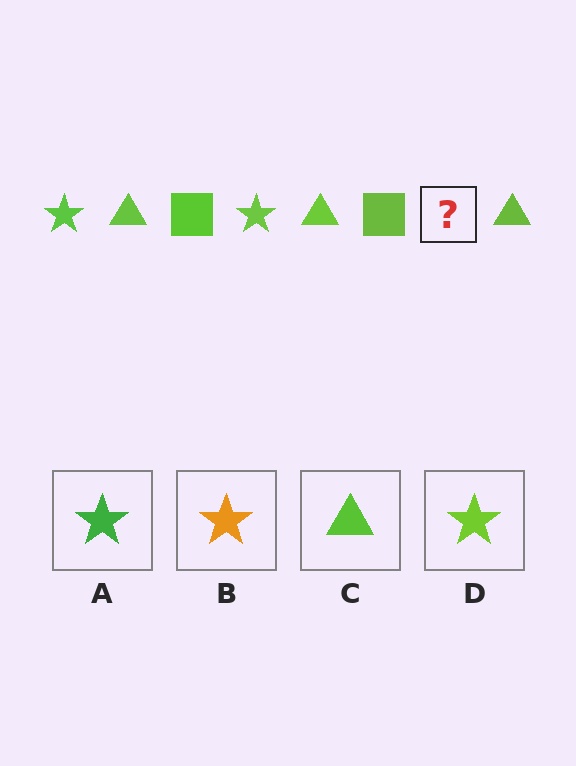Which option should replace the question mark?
Option D.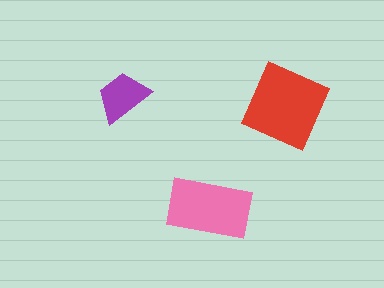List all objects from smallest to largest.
The purple trapezoid, the pink rectangle, the red square.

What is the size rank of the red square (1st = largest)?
1st.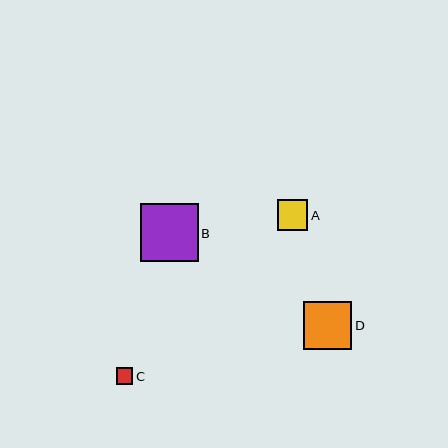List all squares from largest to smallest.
From largest to smallest: B, D, A, C.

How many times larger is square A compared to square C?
Square A is approximately 1.9 times the size of square C.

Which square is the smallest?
Square C is the smallest with a size of approximately 16 pixels.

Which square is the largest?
Square B is the largest with a size of approximately 58 pixels.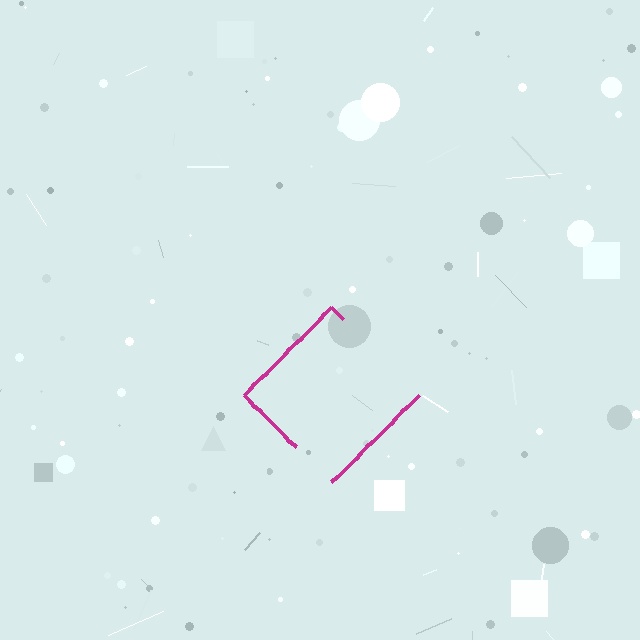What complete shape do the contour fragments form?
The contour fragments form a diamond.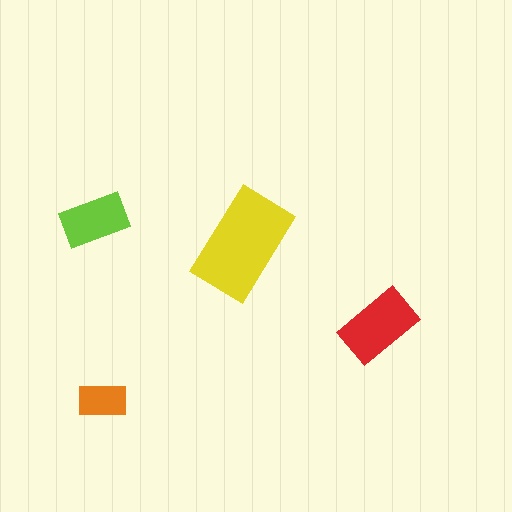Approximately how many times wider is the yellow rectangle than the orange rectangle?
About 2 times wider.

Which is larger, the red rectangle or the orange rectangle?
The red one.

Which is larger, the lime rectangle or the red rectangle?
The red one.